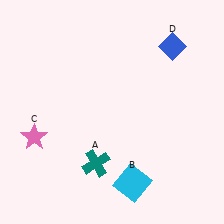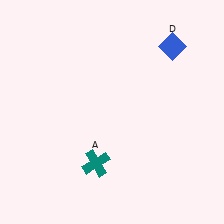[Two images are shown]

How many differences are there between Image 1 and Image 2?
There are 2 differences between the two images.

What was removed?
The cyan square (B), the pink star (C) were removed in Image 2.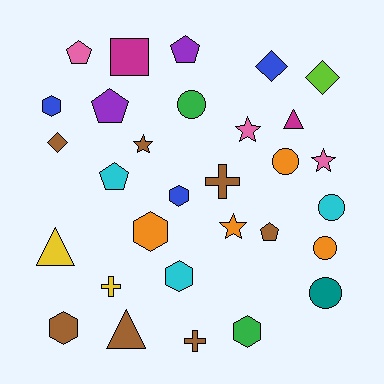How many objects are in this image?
There are 30 objects.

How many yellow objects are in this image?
There are 2 yellow objects.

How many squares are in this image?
There is 1 square.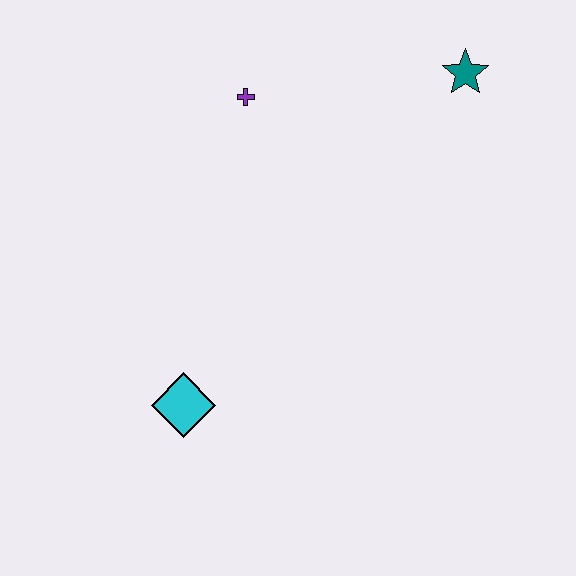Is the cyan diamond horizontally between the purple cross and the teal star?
No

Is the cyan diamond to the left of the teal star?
Yes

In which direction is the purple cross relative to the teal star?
The purple cross is to the left of the teal star.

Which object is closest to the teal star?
The purple cross is closest to the teal star.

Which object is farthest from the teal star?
The cyan diamond is farthest from the teal star.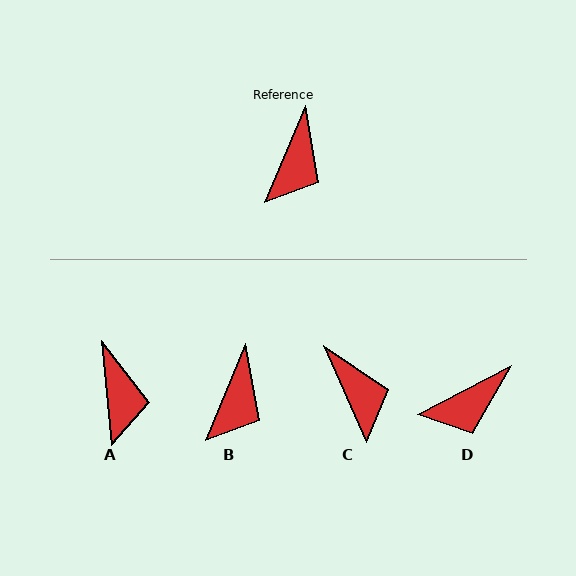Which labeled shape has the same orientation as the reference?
B.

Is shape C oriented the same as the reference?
No, it is off by about 47 degrees.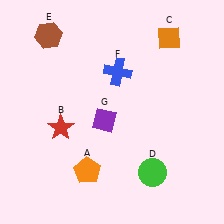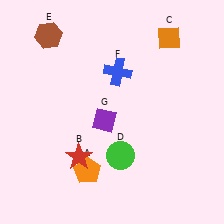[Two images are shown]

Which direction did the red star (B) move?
The red star (B) moved down.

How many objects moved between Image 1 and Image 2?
2 objects moved between the two images.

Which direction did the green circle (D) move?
The green circle (D) moved left.